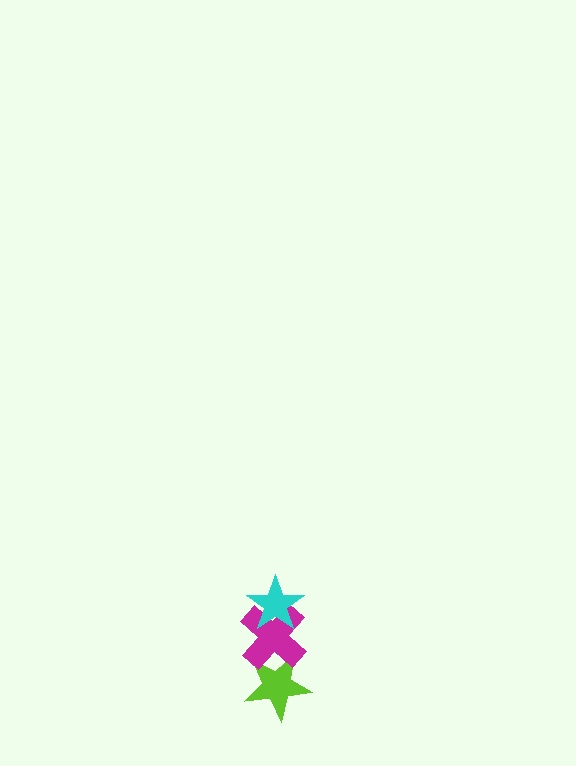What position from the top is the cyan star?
The cyan star is 1st from the top.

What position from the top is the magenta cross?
The magenta cross is 2nd from the top.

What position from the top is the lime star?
The lime star is 3rd from the top.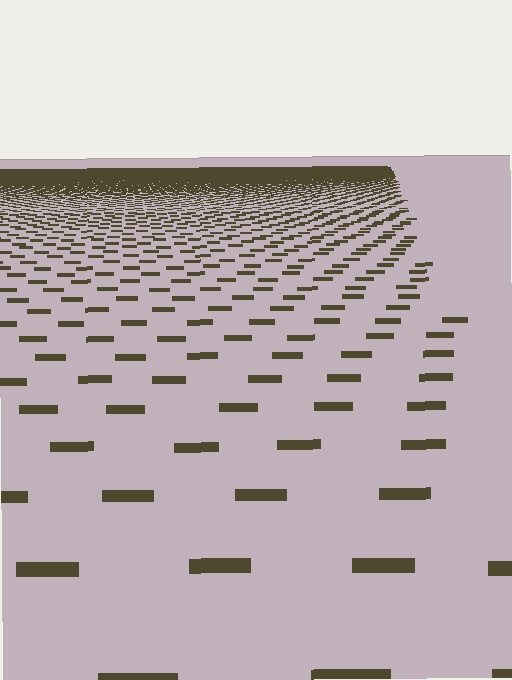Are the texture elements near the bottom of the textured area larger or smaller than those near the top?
Larger. Near the bottom, elements are closer to the viewer and appear at a bigger on-screen size.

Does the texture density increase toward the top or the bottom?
Density increases toward the top.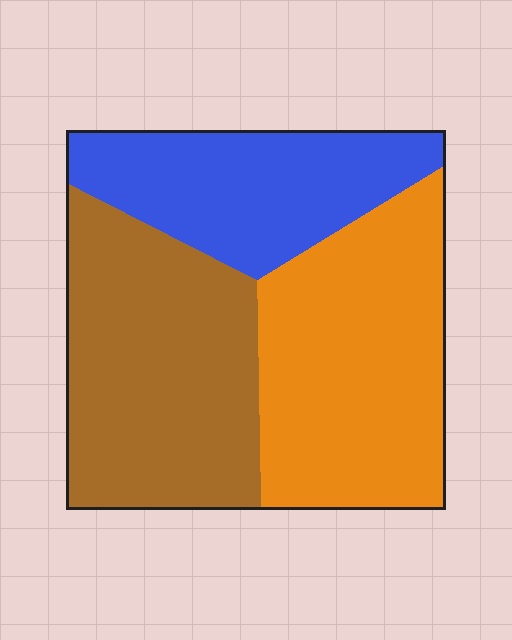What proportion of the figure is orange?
Orange takes up about three eighths (3/8) of the figure.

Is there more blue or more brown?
Brown.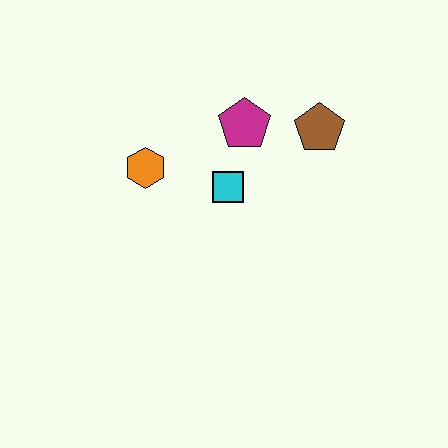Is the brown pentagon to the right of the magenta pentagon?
Yes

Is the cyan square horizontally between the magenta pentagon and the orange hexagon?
Yes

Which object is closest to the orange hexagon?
The cyan square is closest to the orange hexagon.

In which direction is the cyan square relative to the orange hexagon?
The cyan square is to the right of the orange hexagon.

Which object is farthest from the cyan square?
The brown pentagon is farthest from the cyan square.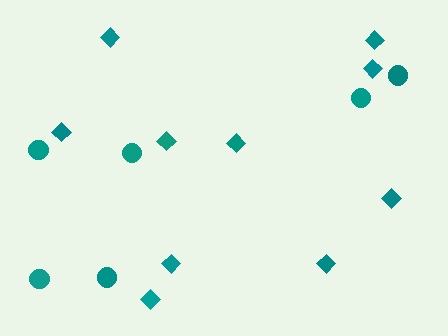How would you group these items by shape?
There are 2 groups: one group of diamonds (10) and one group of circles (6).